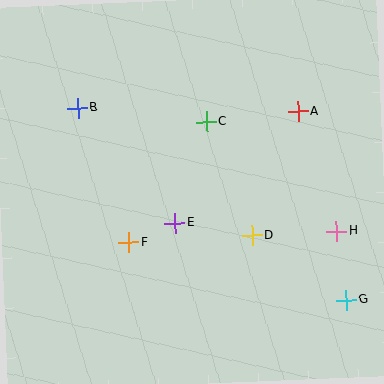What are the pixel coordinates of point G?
Point G is at (346, 300).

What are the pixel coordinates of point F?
Point F is at (129, 243).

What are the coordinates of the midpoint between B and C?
The midpoint between B and C is at (142, 115).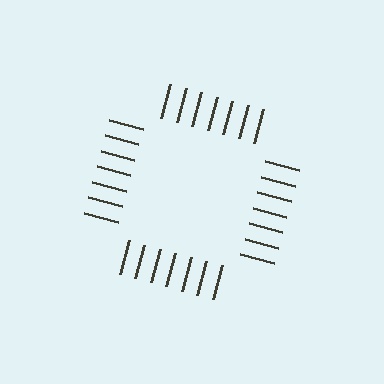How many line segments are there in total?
28 — 7 along each of the 4 edges.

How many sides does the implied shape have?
4 sides — the line-ends trace a square.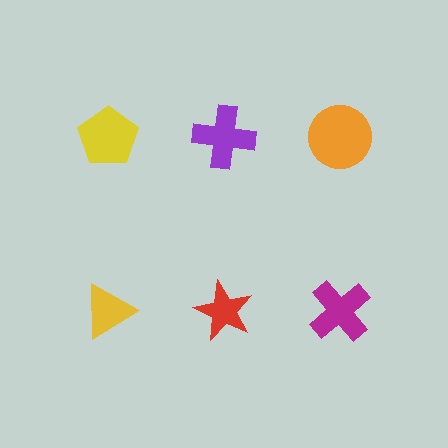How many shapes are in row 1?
3 shapes.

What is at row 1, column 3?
An orange circle.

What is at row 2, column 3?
A magenta cross.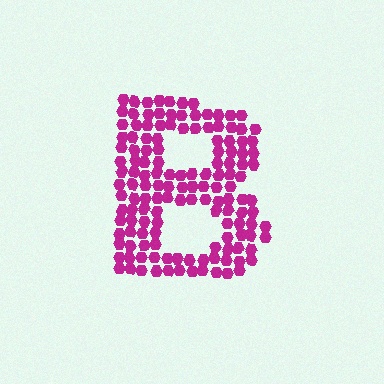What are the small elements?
The small elements are hexagons.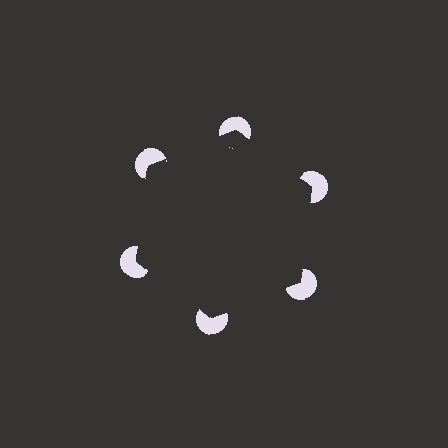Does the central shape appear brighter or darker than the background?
It typically appears slightly darker than the background, even though no actual brightness change is drawn.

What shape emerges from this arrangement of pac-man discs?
An illusory hexagon — its edges are inferred from the aligned wedge cuts in the pac-man discs, not physically drawn.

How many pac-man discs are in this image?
There are 6 — one at each vertex of the illusory hexagon.